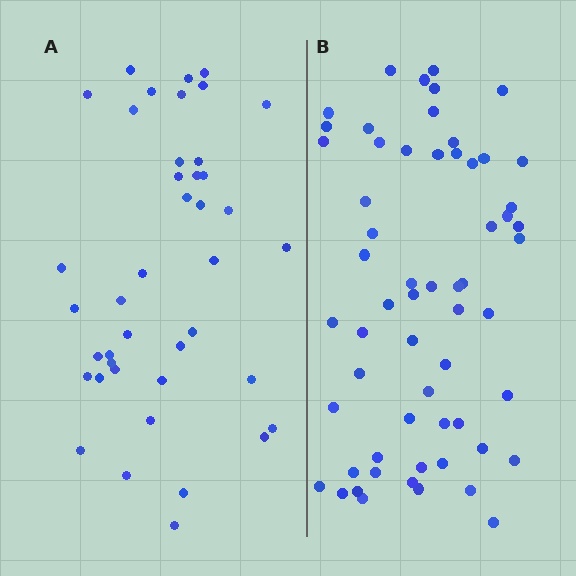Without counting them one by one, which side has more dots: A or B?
Region B (the right region) has more dots.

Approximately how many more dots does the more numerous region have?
Region B has approximately 20 more dots than region A.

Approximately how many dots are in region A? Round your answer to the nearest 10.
About 40 dots. (The exact count is 41, which rounds to 40.)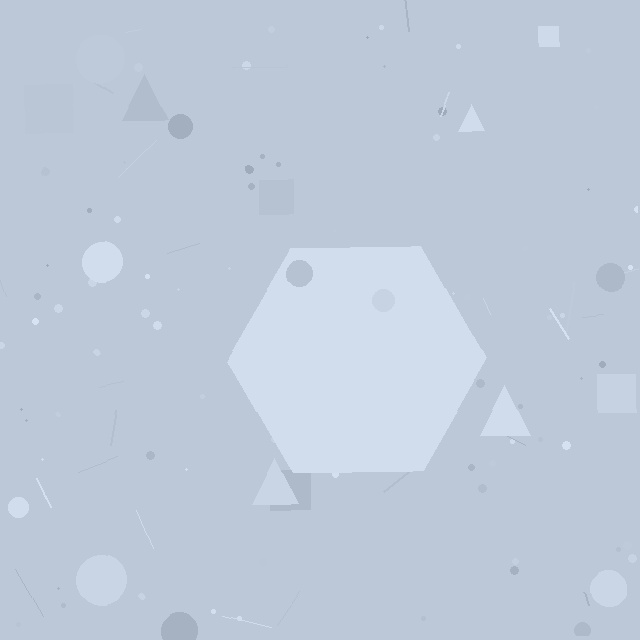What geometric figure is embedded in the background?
A hexagon is embedded in the background.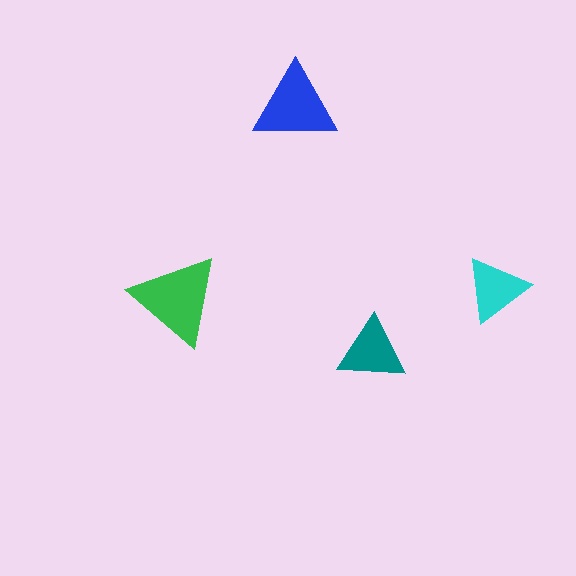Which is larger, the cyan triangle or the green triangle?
The green one.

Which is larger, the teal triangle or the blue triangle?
The blue one.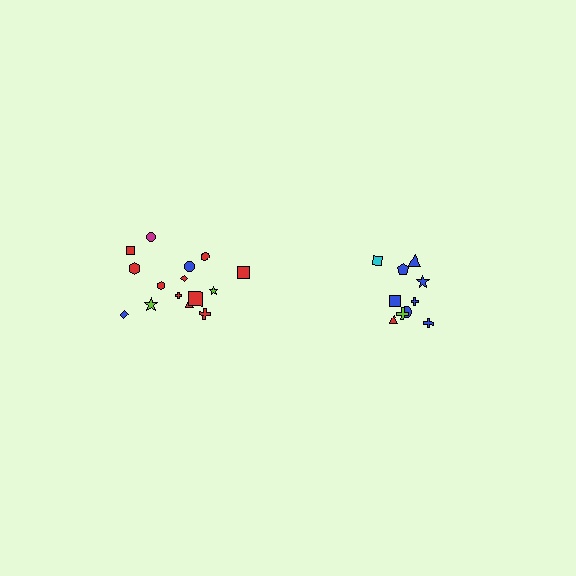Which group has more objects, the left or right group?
The left group.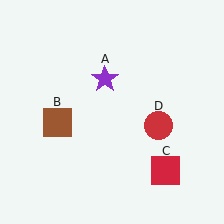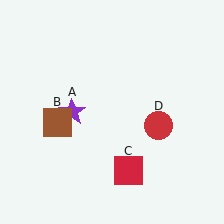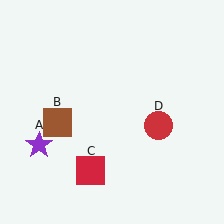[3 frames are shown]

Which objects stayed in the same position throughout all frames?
Brown square (object B) and red circle (object D) remained stationary.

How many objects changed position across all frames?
2 objects changed position: purple star (object A), red square (object C).